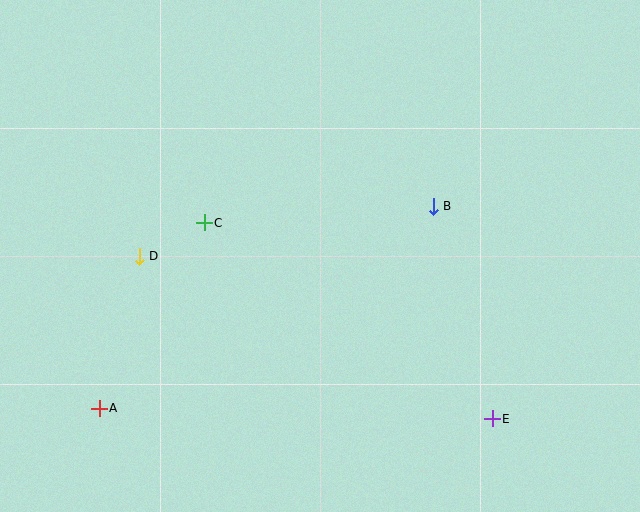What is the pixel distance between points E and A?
The distance between E and A is 393 pixels.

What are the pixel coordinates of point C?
Point C is at (204, 223).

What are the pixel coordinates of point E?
Point E is at (492, 419).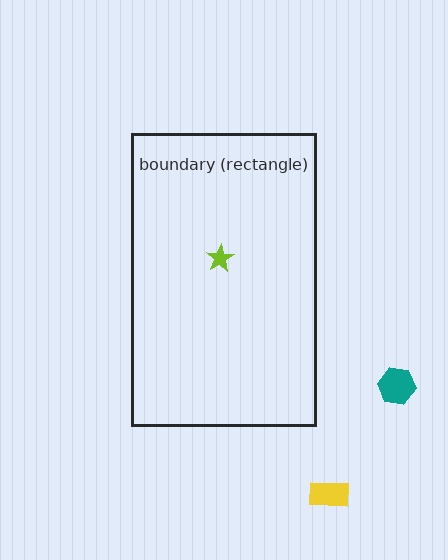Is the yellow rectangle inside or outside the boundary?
Outside.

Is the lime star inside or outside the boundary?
Inside.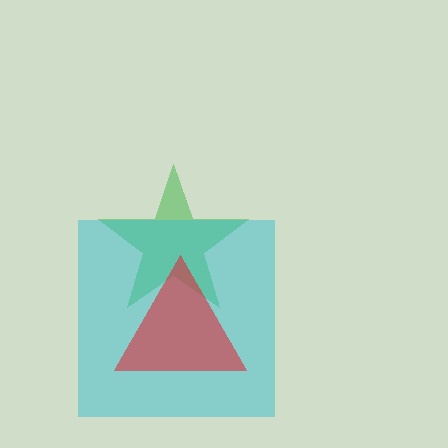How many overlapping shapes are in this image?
There are 3 overlapping shapes in the image.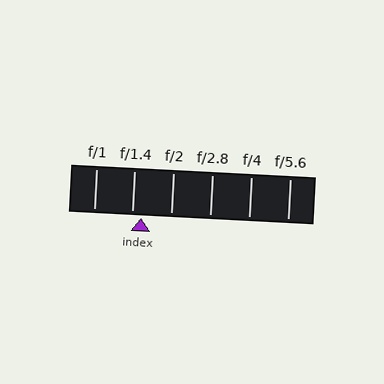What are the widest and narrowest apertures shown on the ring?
The widest aperture shown is f/1 and the narrowest is f/5.6.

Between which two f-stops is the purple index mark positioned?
The index mark is between f/1.4 and f/2.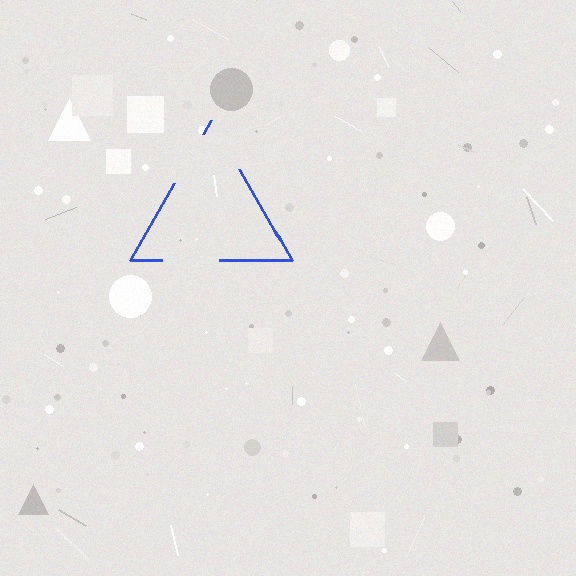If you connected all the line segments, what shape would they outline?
They would outline a triangle.